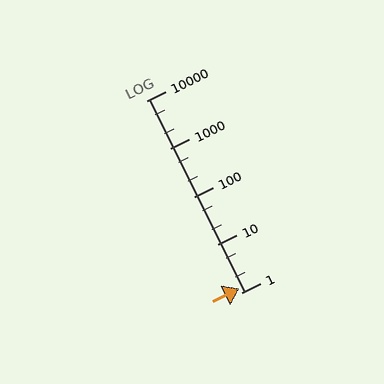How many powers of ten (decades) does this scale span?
The scale spans 4 decades, from 1 to 10000.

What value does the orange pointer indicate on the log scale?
The pointer indicates approximately 1.2.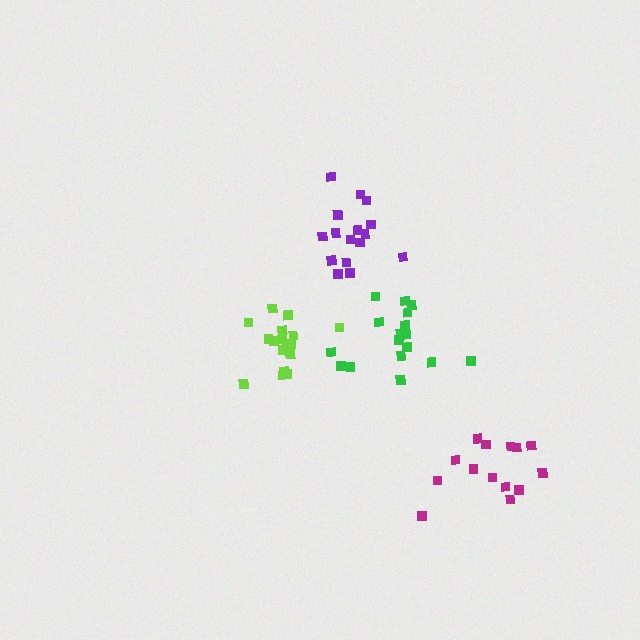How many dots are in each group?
Group 1: 14 dots, Group 2: 16 dots, Group 3: 17 dots, Group 4: 18 dots (65 total).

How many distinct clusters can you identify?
There are 4 distinct clusters.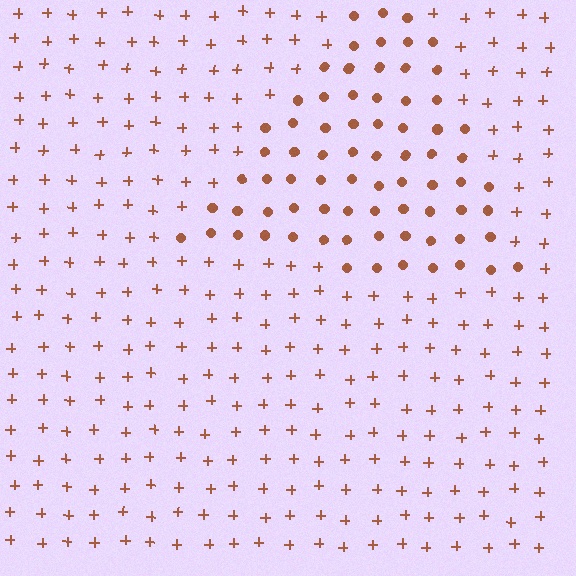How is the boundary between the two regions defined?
The boundary is defined by a change in element shape: circles inside vs. plus signs outside. All elements share the same color and spacing.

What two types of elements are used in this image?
The image uses circles inside the triangle region and plus signs outside it.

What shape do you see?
I see a triangle.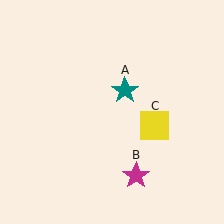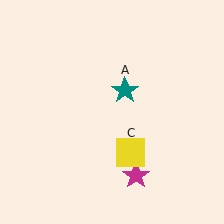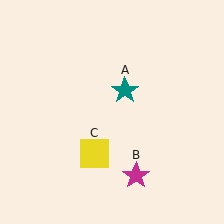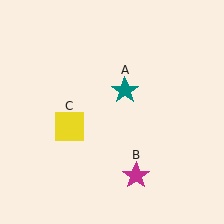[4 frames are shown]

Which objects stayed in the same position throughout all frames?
Teal star (object A) and magenta star (object B) remained stationary.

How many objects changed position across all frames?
1 object changed position: yellow square (object C).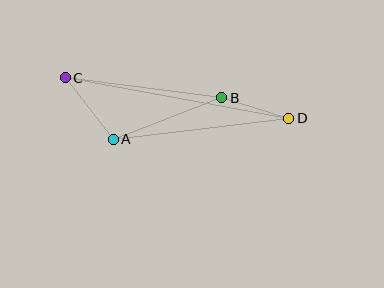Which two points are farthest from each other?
Points C and D are farthest from each other.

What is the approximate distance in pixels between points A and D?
The distance between A and D is approximately 177 pixels.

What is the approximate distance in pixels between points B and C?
The distance between B and C is approximately 158 pixels.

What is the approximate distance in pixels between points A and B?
The distance between A and B is approximately 116 pixels.